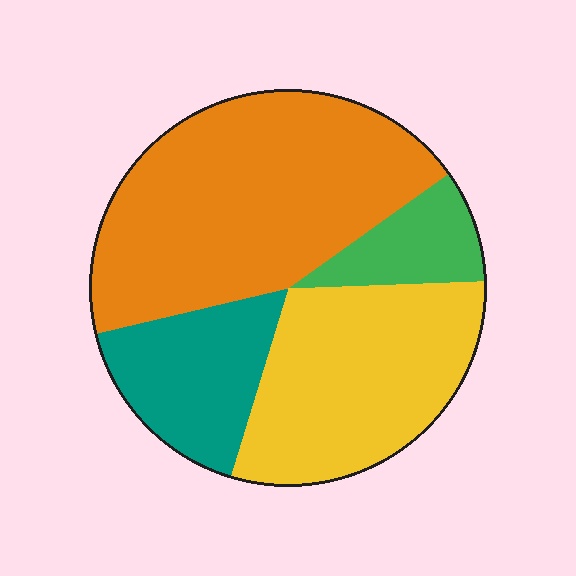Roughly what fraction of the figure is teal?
Teal takes up less than a quarter of the figure.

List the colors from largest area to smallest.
From largest to smallest: orange, yellow, teal, green.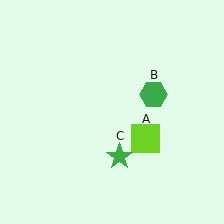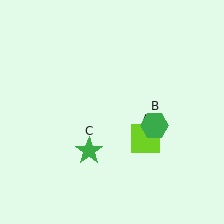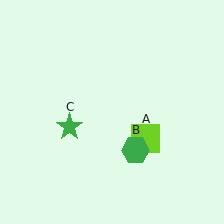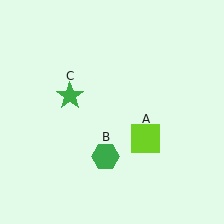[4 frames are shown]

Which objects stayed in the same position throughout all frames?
Lime square (object A) remained stationary.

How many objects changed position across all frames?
2 objects changed position: green hexagon (object B), green star (object C).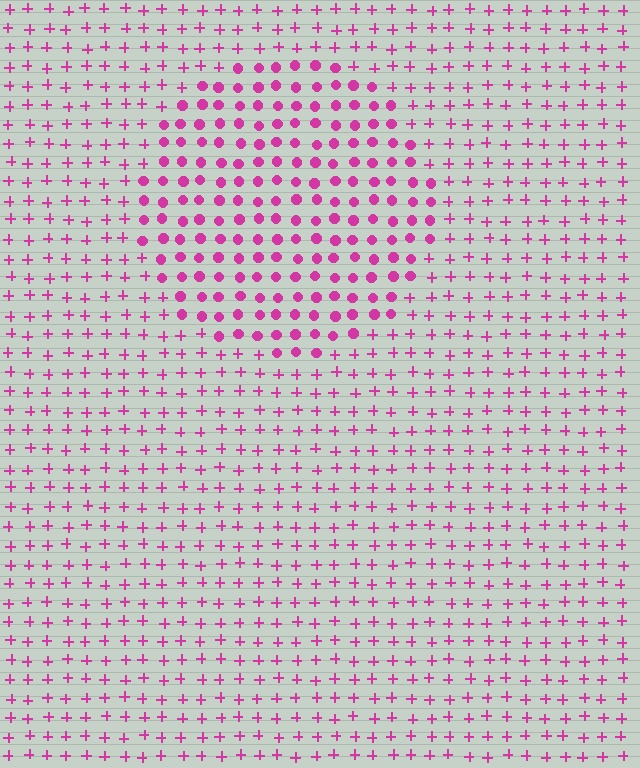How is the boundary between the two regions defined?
The boundary is defined by a change in element shape: circles inside vs. plus signs outside. All elements share the same color and spacing.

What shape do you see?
I see a circle.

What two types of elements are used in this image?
The image uses circles inside the circle region and plus signs outside it.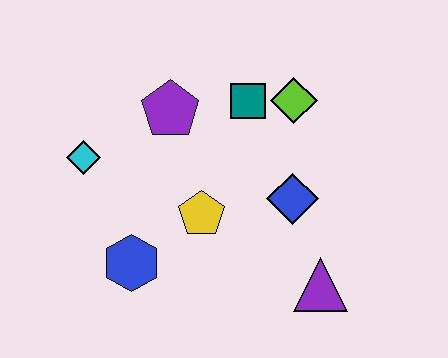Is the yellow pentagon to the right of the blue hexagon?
Yes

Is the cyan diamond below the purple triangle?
No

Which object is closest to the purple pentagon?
The teal square is closest to the purple pentagon.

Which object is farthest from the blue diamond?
The cyan diamond is farthest from the blue diamond.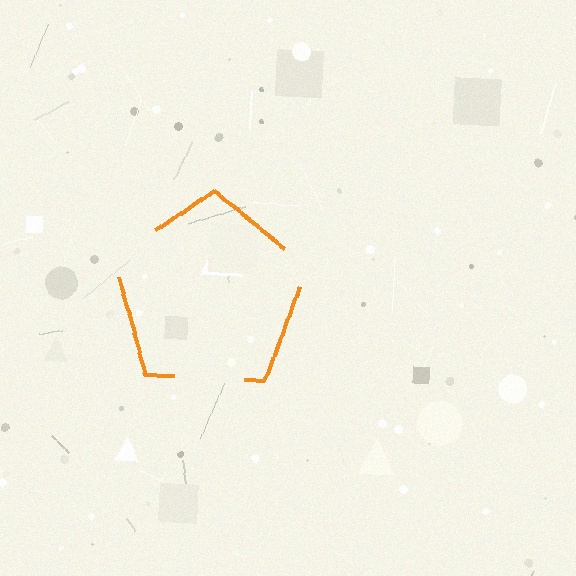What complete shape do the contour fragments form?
The contour fragments form a pentagon.